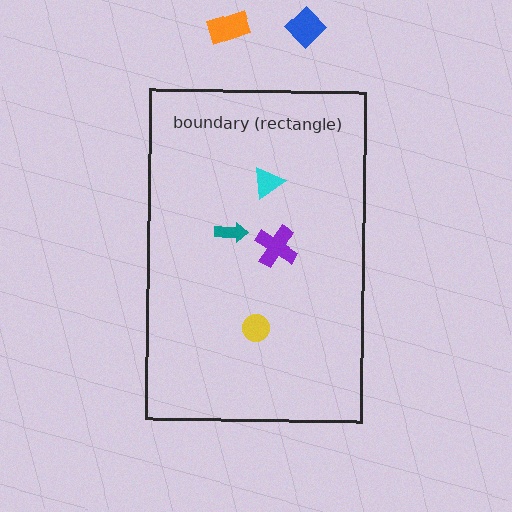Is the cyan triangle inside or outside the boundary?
Inside.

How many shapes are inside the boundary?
4 inside, 2 outside.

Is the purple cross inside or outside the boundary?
Inside.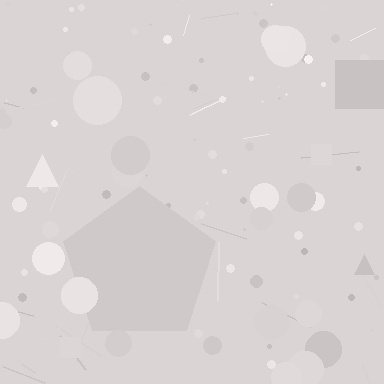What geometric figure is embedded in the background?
A pentagon is embedded in the background.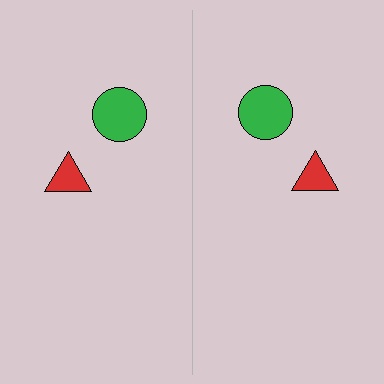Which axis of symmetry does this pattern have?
The pattern has a vertical axis of symmetry running through the center of the image.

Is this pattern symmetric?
Yes, this pattern has bilateral (reflection) symmetry.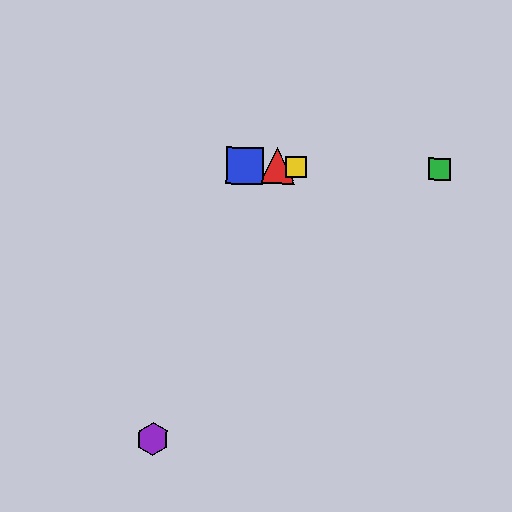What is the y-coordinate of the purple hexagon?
The purple hexagon is at y≈439.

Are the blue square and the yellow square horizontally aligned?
Yes, both are at y≈165.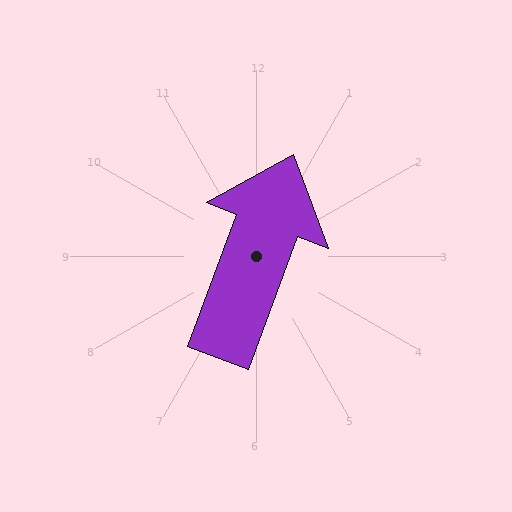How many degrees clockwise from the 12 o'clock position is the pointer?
Approximately 20 degrees.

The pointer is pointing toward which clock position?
Roughly 1 o'clock.